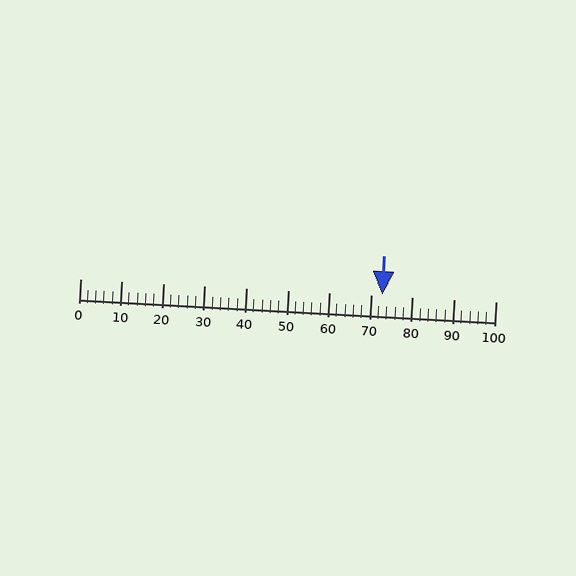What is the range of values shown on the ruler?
The ruler shows values from 0 to 100.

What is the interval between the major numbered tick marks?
The major tick marks are spaced 10 units apart.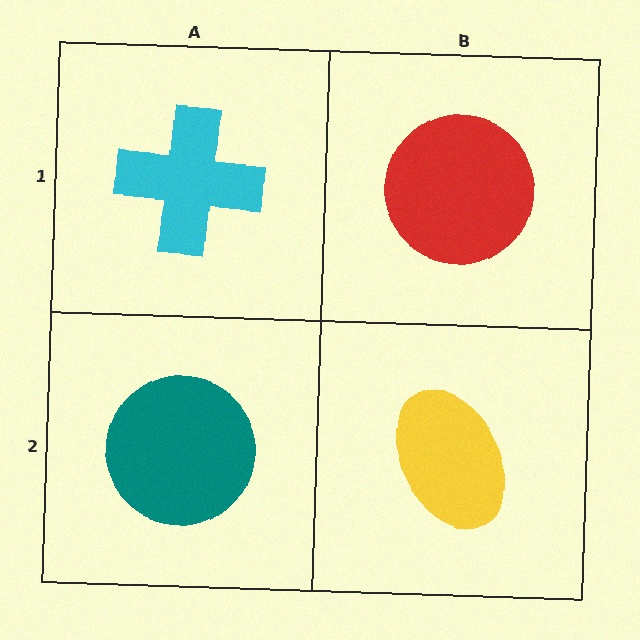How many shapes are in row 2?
2 shapes.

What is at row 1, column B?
A red circle.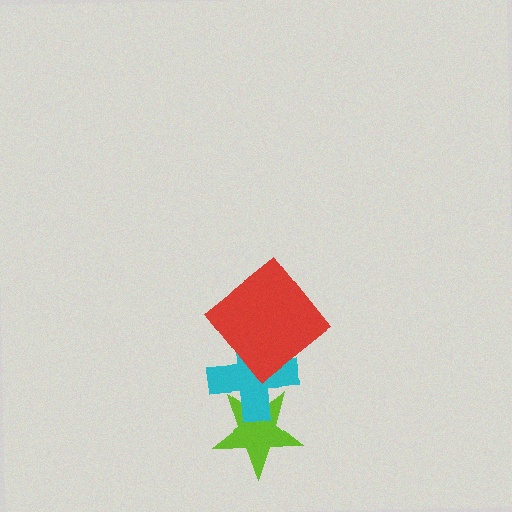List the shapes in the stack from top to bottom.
From top to bottom: the red diamond, the cyan cross, the lime star.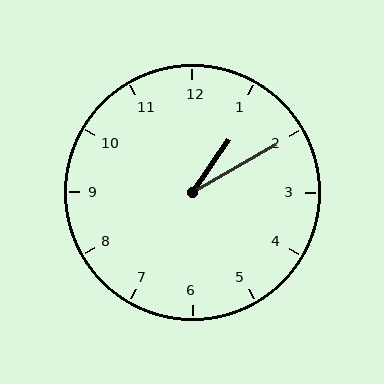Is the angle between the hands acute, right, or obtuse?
It is acute.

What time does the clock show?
1:10.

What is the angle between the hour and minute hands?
Approximately 25 degrees.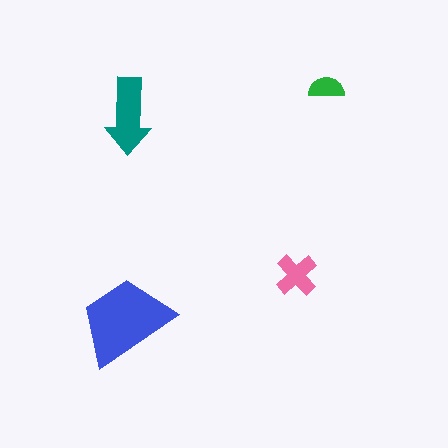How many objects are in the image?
There are 4 objects in the image.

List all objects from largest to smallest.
The blue trapezoid, the teal arrow, the pink cross, the green semicircle.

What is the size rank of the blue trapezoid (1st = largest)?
1st.